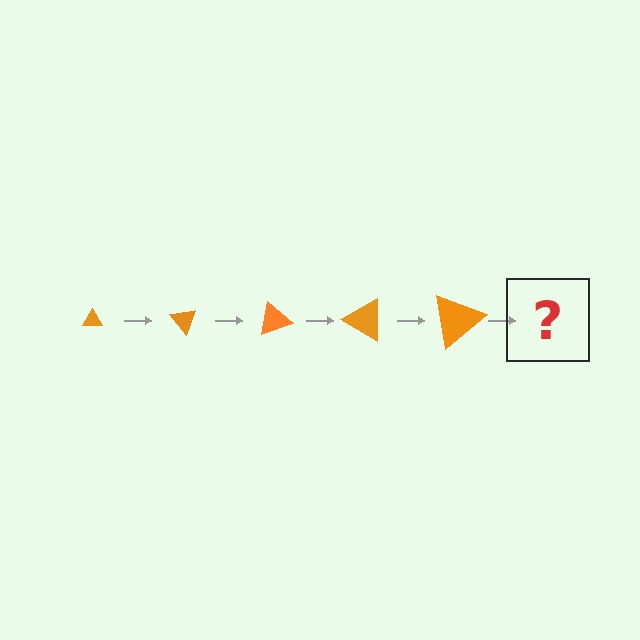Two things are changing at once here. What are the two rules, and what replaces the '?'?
The two rules are that the triangle grows larger each step and it rotates 50 degrees each step. The '?' should be a triangle, larger than the previous one and rotated 250 degrees from the start.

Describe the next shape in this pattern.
It should be a triangle, larger than the previous one and rotated 250 degrees from the start.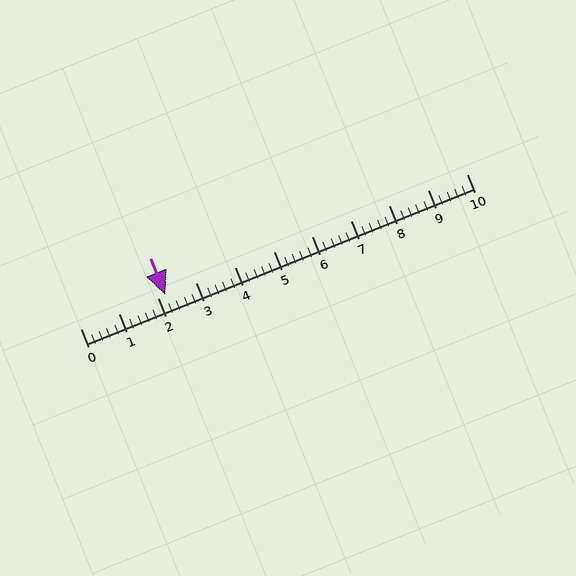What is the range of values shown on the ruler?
The ruler shows values from 0 to 10.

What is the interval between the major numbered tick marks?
The major tick marks are spaced 1 units apart.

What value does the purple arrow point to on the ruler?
The purple arrow points to approximately 2.2.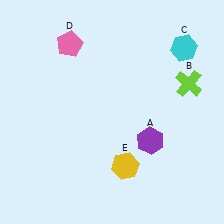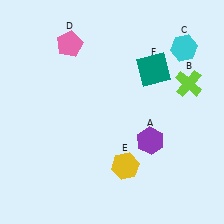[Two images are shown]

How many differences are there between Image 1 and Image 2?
There is 1 difference between the two images.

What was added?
A teal square (F) was added in Image 2.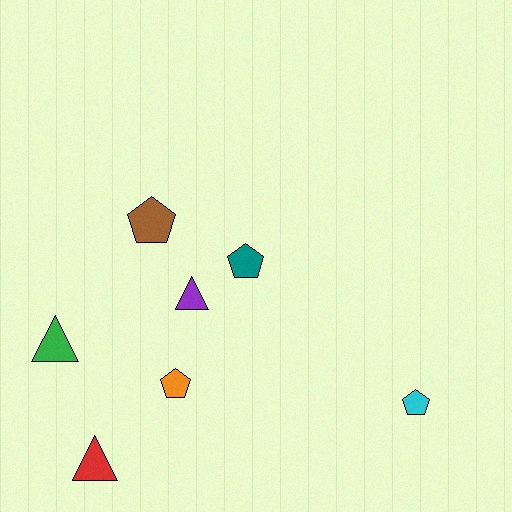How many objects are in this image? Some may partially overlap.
There are 7 objects.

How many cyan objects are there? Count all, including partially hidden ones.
There is 1 cyan object.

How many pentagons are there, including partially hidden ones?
There are 4 pentagons.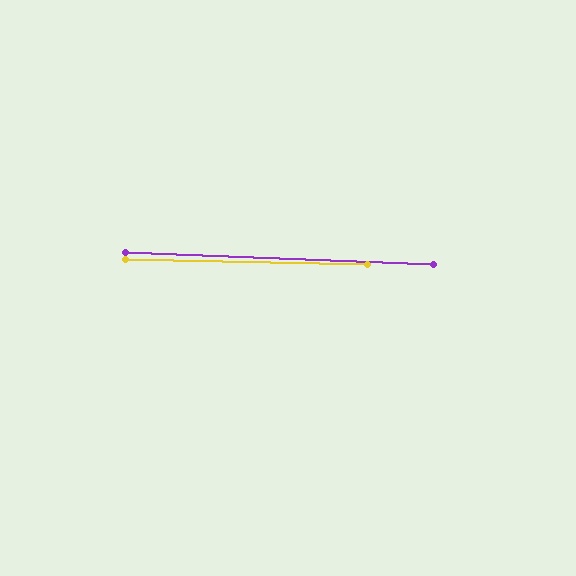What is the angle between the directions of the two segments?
Approximately 1 degree.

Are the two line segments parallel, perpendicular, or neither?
Parallel — their directions differ by only 0.9°.